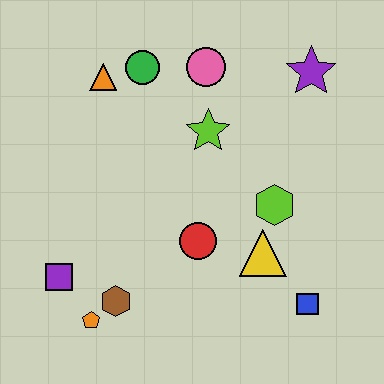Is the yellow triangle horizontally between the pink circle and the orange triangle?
No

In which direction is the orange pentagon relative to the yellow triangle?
The orange pentagon is to the left of the yellow triangle.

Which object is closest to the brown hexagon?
The orange pentagon is closest to the brown hexagon.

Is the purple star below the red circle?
No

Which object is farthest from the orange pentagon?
The purple star is farthest from the orange pentagon.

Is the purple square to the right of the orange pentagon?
No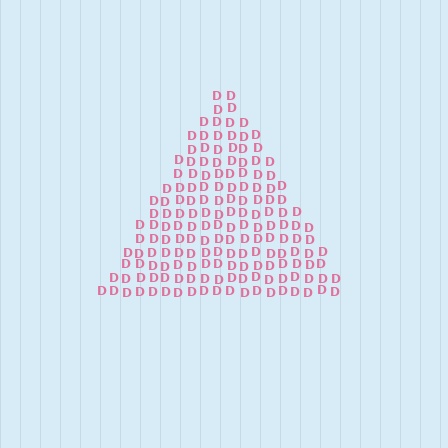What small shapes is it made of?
It is made of small letter D's.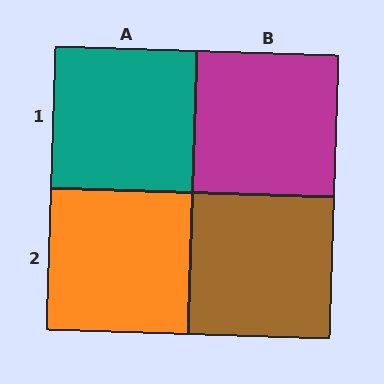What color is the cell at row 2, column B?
Brown.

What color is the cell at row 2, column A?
Orange.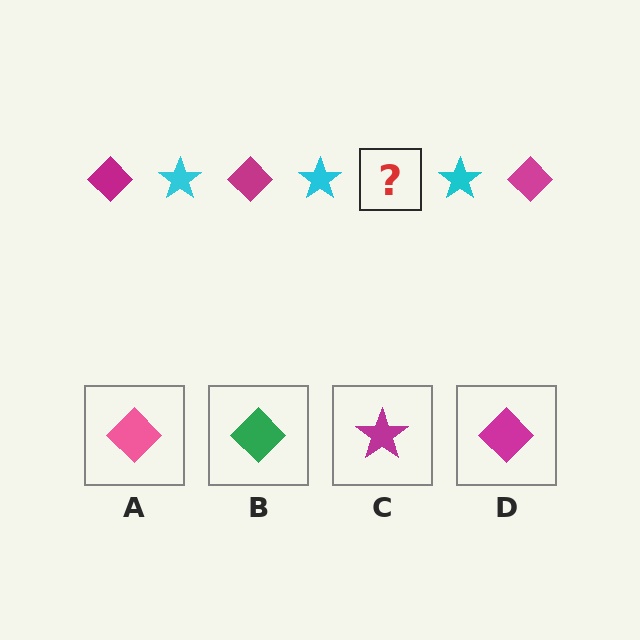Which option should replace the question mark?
Option D.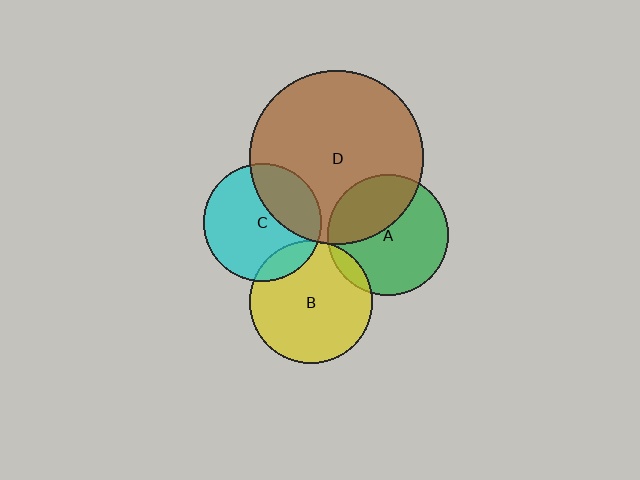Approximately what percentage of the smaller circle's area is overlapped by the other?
Approximately 10%.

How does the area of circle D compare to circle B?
Approximately 2.0 times.